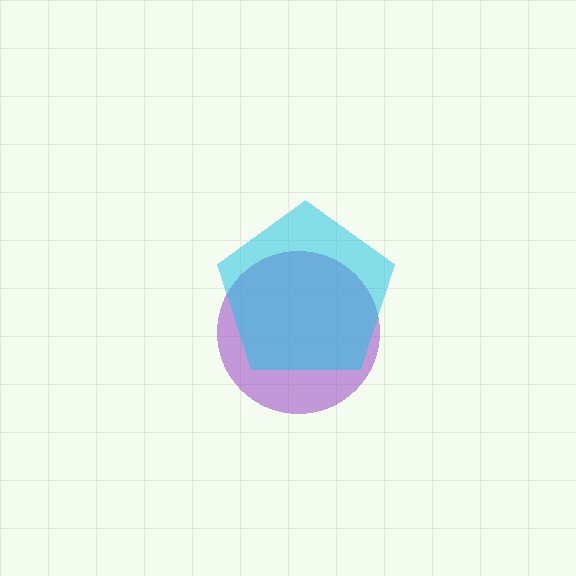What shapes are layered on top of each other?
The layered shapes are: a purple circle, a cyan pentagon.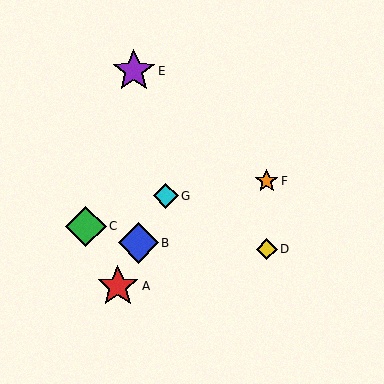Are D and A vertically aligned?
No, D is at x≈267 and A is at x≈118.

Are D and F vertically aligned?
Yes, both are at x≈267.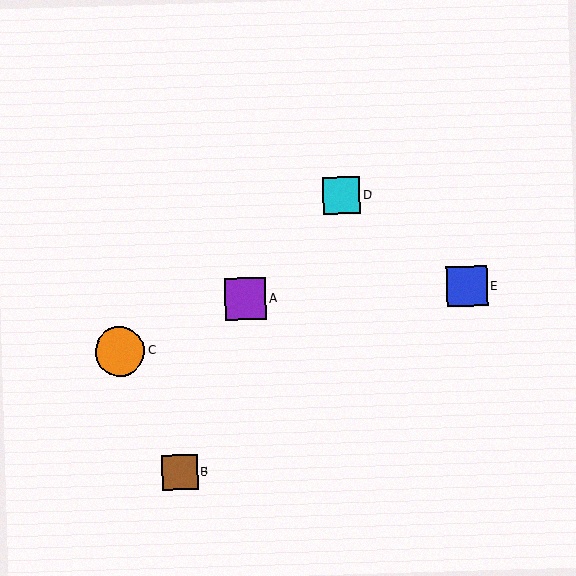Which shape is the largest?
The orange circle (labeled C) is the largest.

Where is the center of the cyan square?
The center of the cyan square is at (341, 195).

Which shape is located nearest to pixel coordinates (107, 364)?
The orange circle (labeled C) at (120, 351) is nearest to that location.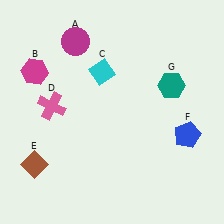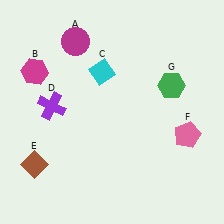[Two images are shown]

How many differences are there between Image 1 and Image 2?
There are 3 differences between the two images.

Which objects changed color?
D changed from pink to purple. F changed from blue to pink. G changed from teal to green.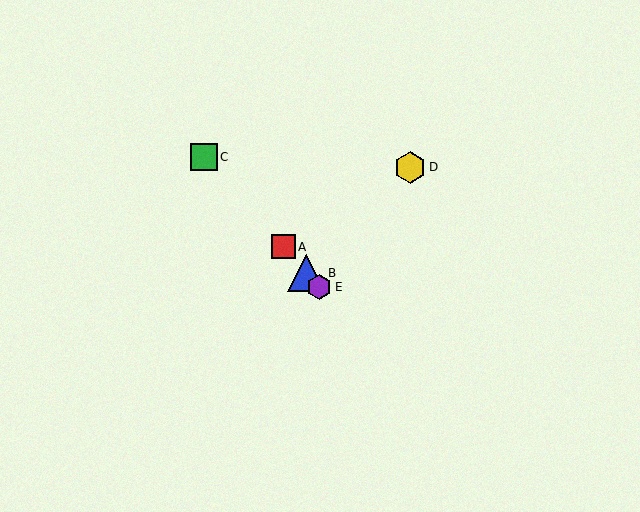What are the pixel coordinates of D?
Object D is at (410, 167).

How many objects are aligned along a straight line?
4 objects (A, B, C, E) are aligned along a straight line.